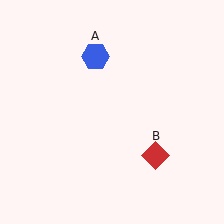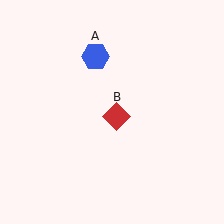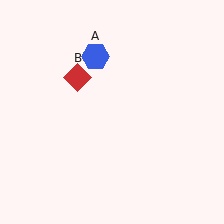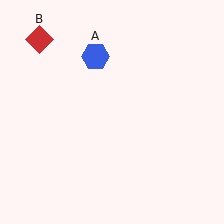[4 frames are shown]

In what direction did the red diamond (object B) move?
The red diamond (object B) moved up and to the left.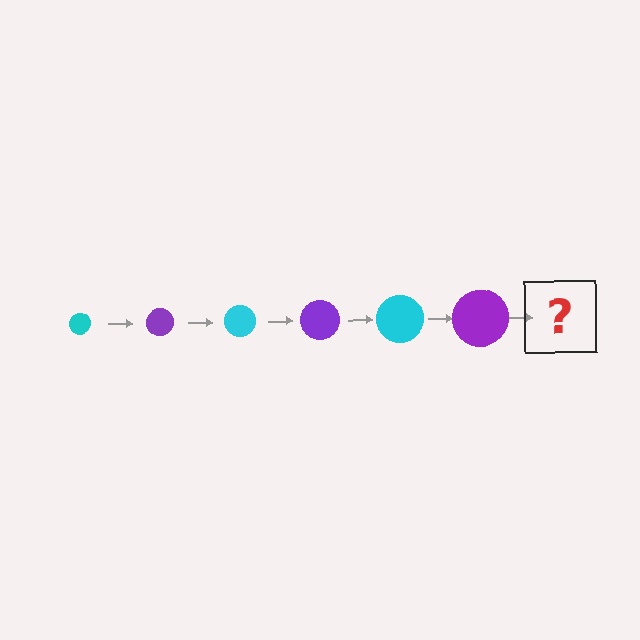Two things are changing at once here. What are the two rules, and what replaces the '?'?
The two rules are that the circle grows larger each step and the color cycles through cyan and purple. The '?' should be a cyan circle, larger than the previous one.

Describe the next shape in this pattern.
It should be a cyan circle, larger than the previous one.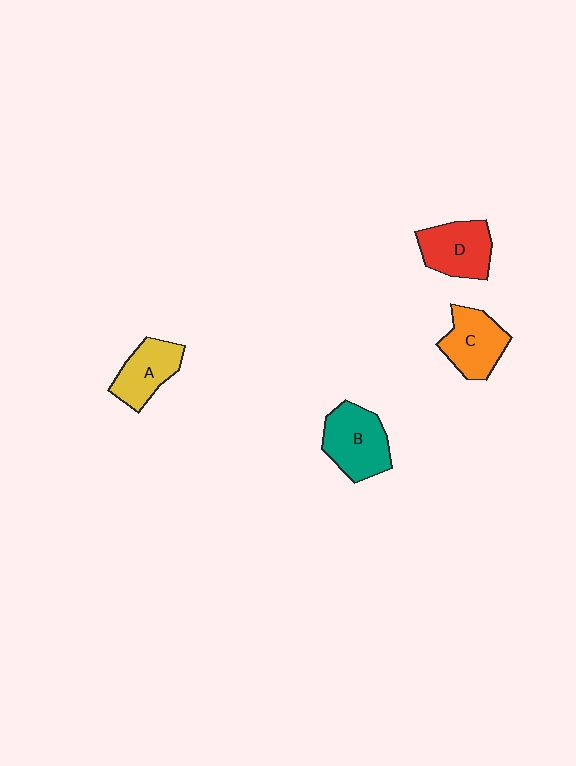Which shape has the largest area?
Shape B (teal).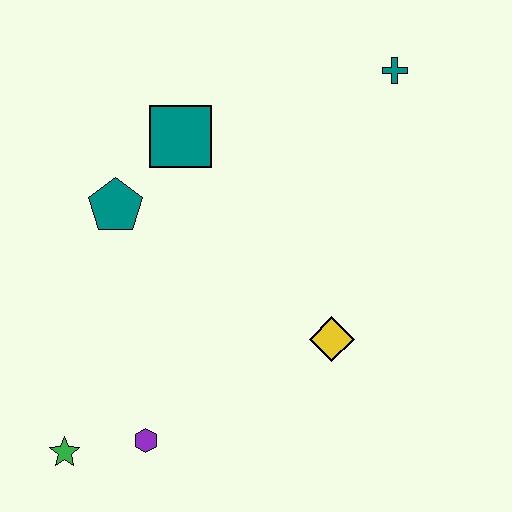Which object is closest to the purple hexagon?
The green star is closest to the purple hexagon.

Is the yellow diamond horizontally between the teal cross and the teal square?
Yes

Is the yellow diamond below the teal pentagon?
Yes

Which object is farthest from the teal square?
The green star is farthest from the teal square.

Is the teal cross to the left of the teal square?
No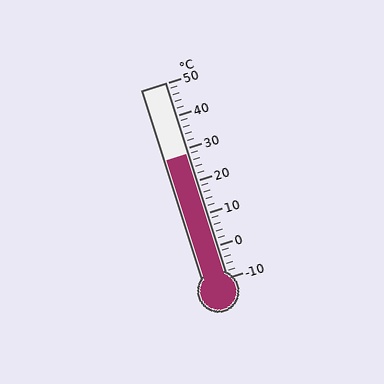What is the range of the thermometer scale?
The thermometer scale ranges from -10°C to 50°C.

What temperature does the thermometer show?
The thermometer shows approximately 28°C.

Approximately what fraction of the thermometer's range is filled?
The thermometer is filled to approximately 65% of its range.